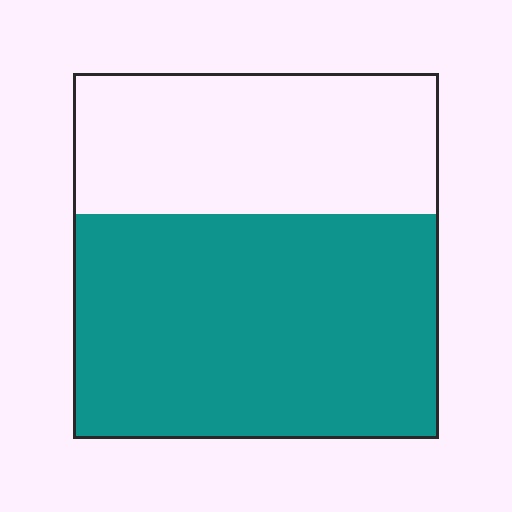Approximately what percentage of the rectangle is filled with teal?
Approximately 60%.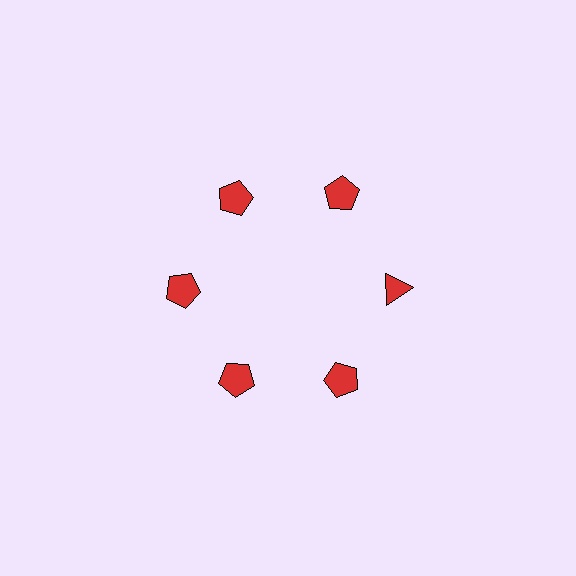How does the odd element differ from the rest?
It has a different shape: triangle instead of pentagon.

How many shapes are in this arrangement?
There are 6 shapes arranged in a ring pattern.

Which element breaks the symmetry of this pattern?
The red triangle at roughly the 3 o'clock position breaks the symmetry. All other shapes are red pentagons.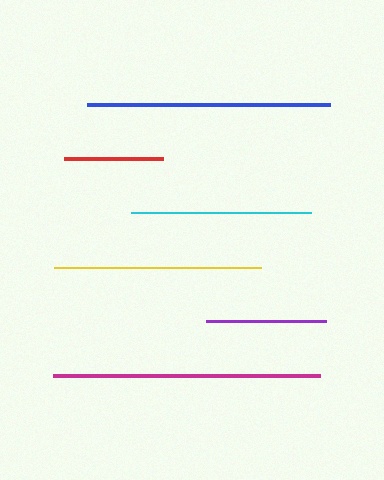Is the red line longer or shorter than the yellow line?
The yellow line is longer than the red line.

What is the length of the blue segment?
The blue segment is approximately 243 pixels long.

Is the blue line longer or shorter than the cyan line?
The blue line is longer than the cyan line.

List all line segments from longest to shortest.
From longest to shortest: magenta, blue, yellow, cyan, purple, red.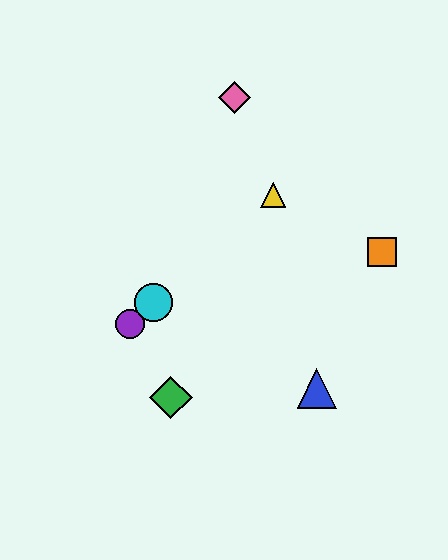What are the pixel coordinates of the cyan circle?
The cyan circle is at (153, 303).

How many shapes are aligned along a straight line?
4 shapes (the red square, the yellow triangle, the purple circle, the cyan circle) are aligned along a straight line.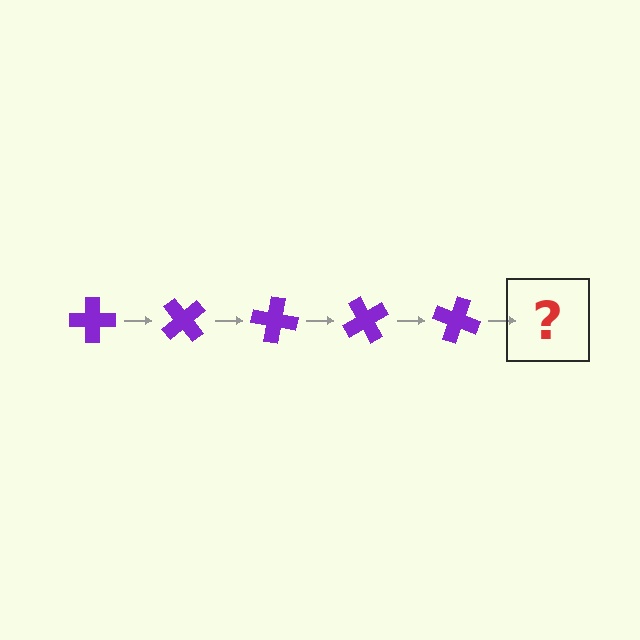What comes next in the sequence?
The next element should be a purple cross rotated 250 degrees.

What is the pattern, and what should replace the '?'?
The pattern is that the cross rotates 50 degrees each step. The '?' should be a purple cross rotated 250 degrees.